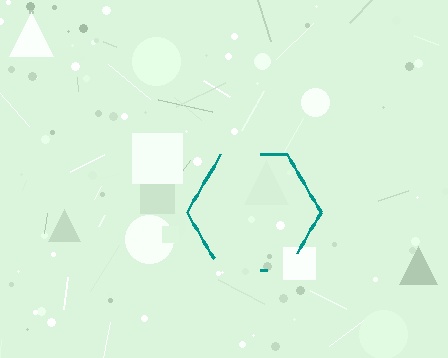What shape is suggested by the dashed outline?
The dashed outline suggests a hexagon.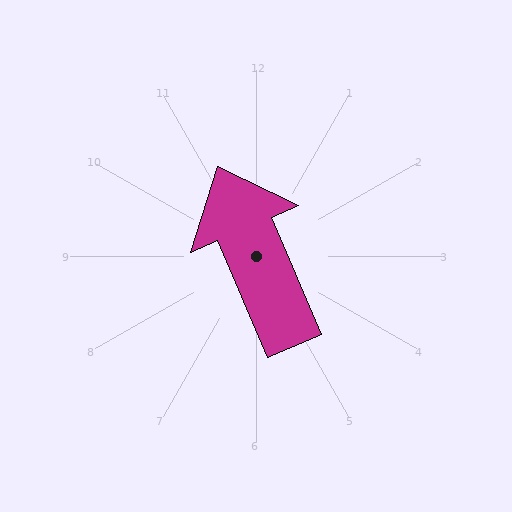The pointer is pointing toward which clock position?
Roughly 11 o'clock.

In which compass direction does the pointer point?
Northwest.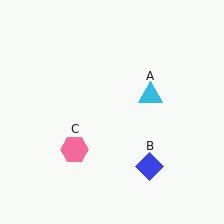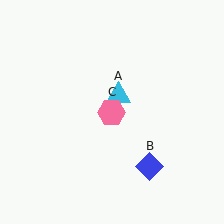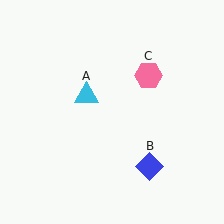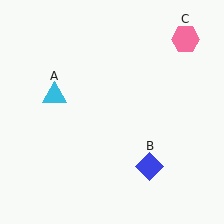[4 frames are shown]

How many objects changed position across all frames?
2 objects changed position: cyan triangle (object A), pink hexagon (object C).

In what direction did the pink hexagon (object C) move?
The pink hexagon (object C) moved up and to the right.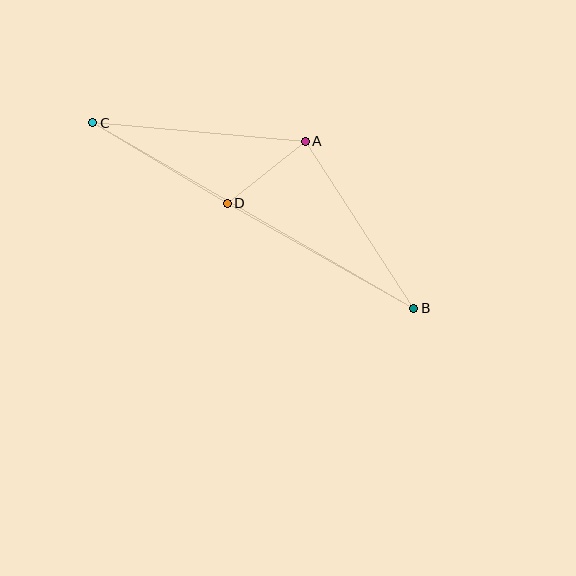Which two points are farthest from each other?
Points B and C are farthest from each other.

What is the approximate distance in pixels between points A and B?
The distance between A and B is approximately 199 pixels.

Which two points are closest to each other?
Points A and D are closest to each other.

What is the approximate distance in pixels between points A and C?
The distance between A and C is approximately 213 pixels.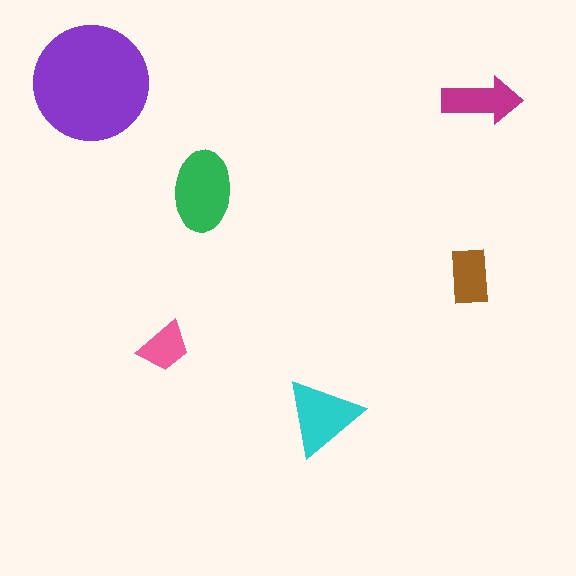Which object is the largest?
The purple circle.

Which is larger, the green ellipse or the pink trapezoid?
The green ellipse.